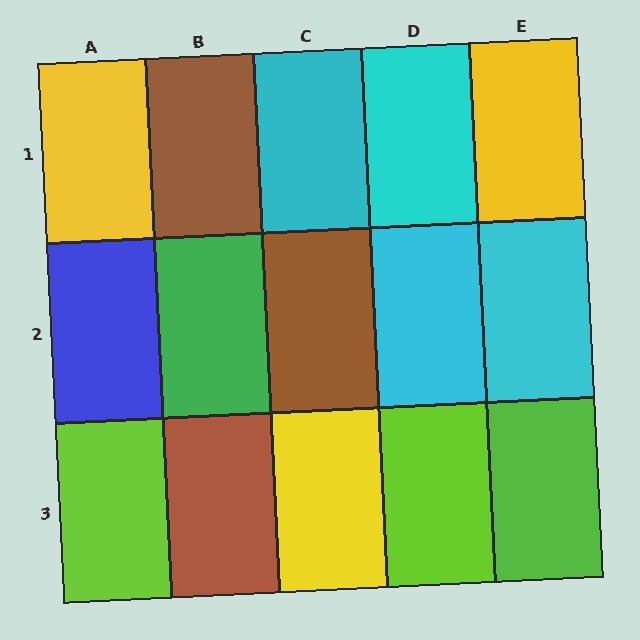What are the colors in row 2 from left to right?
Blue, green, brown, cyan, cyan.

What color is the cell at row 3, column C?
Yellow.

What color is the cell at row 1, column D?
Cyan.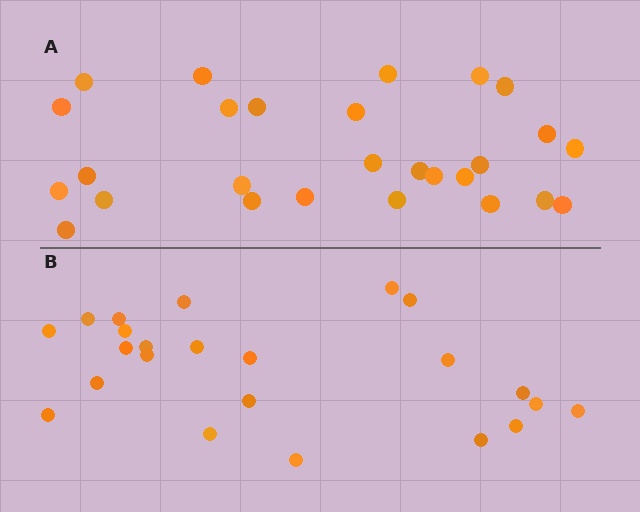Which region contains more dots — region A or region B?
Region A (the top region) has more dots.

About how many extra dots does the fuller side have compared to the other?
Region A has about 4 more dots than region B.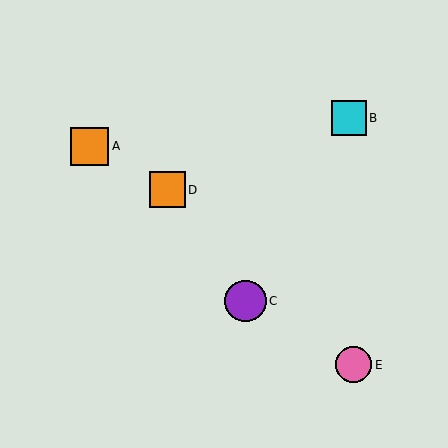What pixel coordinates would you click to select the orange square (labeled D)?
Click at (167, 190) to select the orange square D.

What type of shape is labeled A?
Shape A is an orange square.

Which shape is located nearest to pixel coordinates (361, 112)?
The cyan square (labeled B) at (349, 118) is nearest to that location.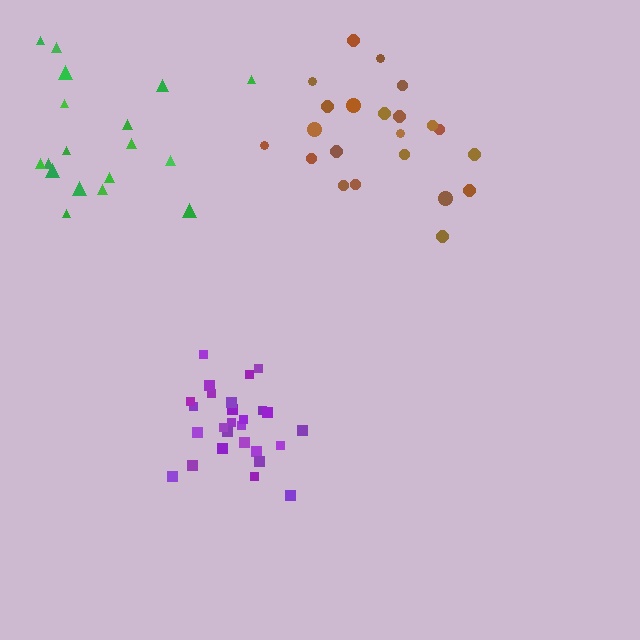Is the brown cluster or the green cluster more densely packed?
Brown.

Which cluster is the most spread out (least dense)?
Green.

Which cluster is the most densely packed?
Purple.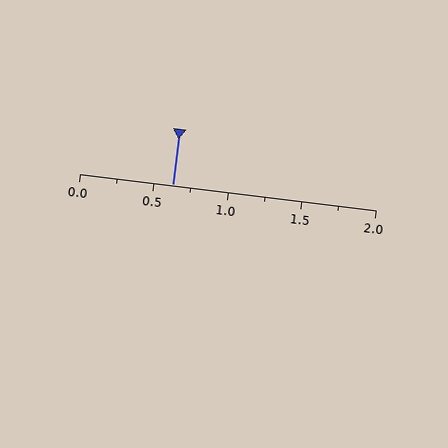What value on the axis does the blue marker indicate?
The marker indicates approximately 0.62.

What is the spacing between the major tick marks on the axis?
The major ticks are spaced 0.5 apart.